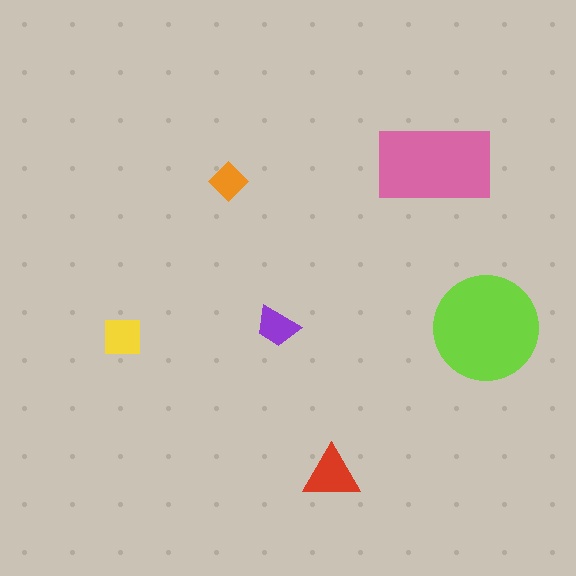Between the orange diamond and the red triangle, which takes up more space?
The red triangle.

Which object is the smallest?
The orange diamond.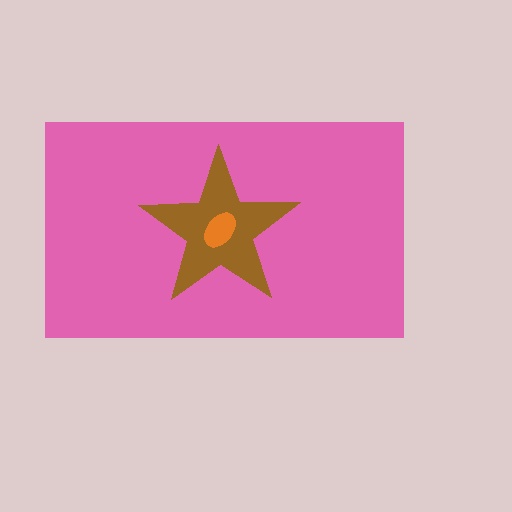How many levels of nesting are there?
3.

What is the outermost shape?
The pink rectangle.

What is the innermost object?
The orange ellipse.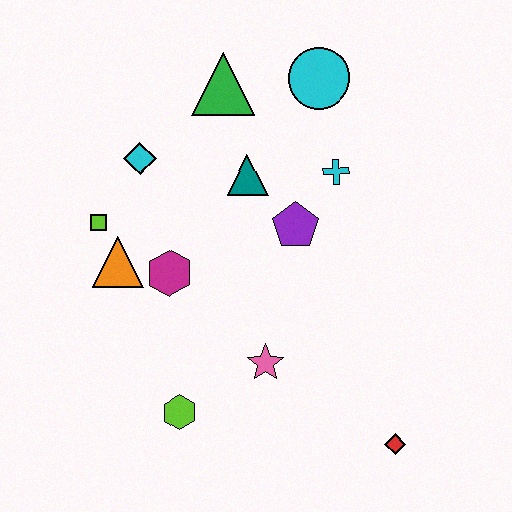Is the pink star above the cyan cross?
No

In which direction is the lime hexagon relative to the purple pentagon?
The lime hexagon is below the purple pentagon.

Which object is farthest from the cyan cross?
The lime hexagon is farthest from the cyan cross.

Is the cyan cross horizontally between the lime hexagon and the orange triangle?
No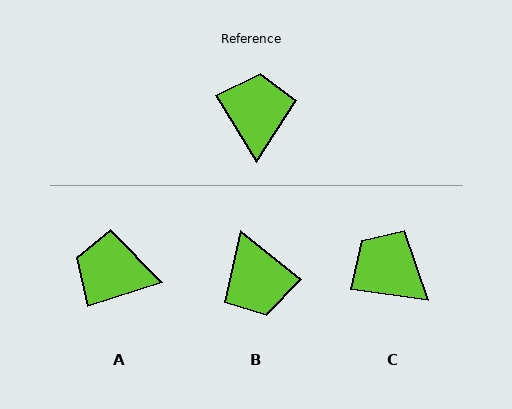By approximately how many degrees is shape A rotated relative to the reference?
Approximately 77 degrees counter-clockwise.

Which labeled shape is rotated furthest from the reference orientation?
B, about 160 degrees away.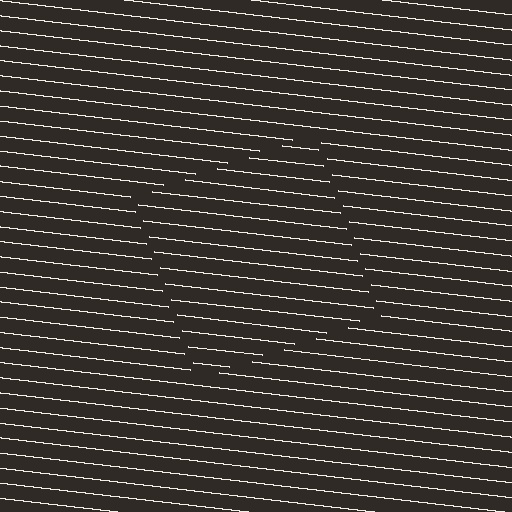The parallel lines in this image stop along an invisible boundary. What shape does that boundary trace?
An illusory square. The interior of the shape contains the same grating, shifted by half a period — the contour is defined by the phase discontinuity where line-ends from the inner and outer gratings abut.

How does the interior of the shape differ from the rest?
The interior of the shape contains the same grating, shifted by half a period — the contour is defined by the phase discontinuity where line-ends from the inner and outer gratings abut.